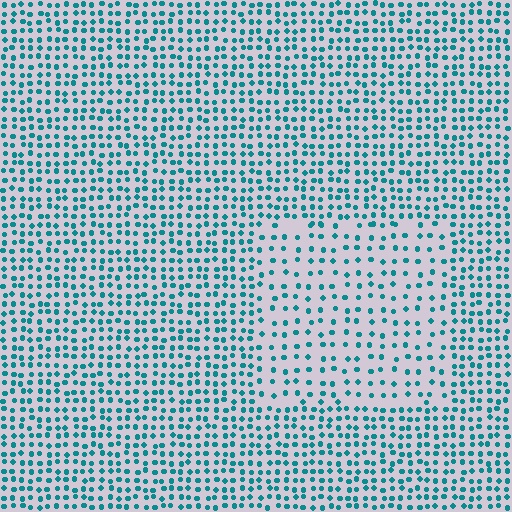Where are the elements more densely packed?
The elements are more densely packed outside the rectangle boundary.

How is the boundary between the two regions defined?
The boundary is defined by a change in element density (approximately 1.9x ratio). All elements are the same color, size, and shape.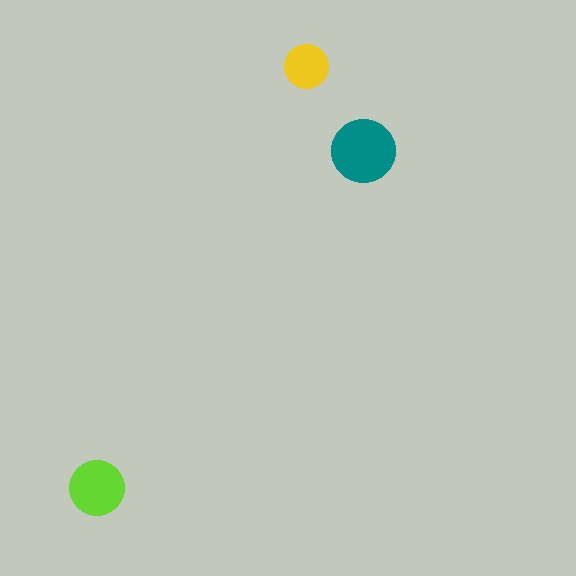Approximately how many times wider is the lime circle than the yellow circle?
About 1.5 times wider.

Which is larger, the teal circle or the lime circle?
The teal one.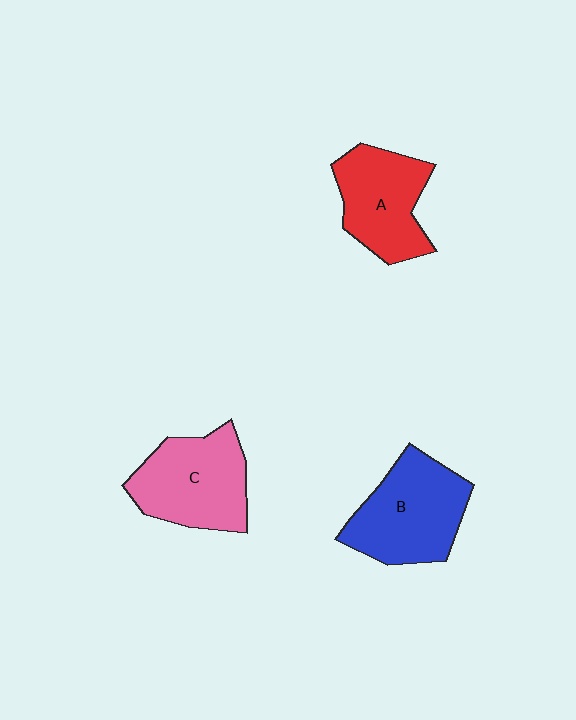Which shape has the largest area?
Shape B (blue).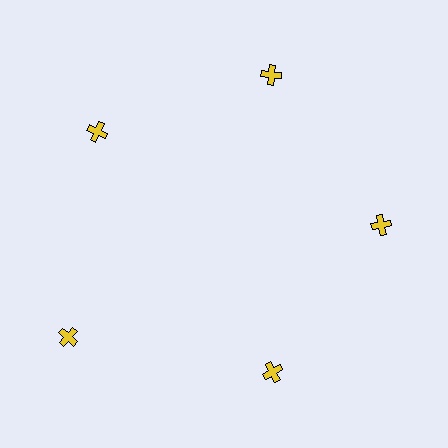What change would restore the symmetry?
The symmetry would be restored by moving it inward, back onto the ring so that all 5 crosses sit at equal angles and equal distance from the center.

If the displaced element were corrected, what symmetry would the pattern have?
It would have 5-fold rotational symmetry — the pattern would map onto itself every 72 degrees.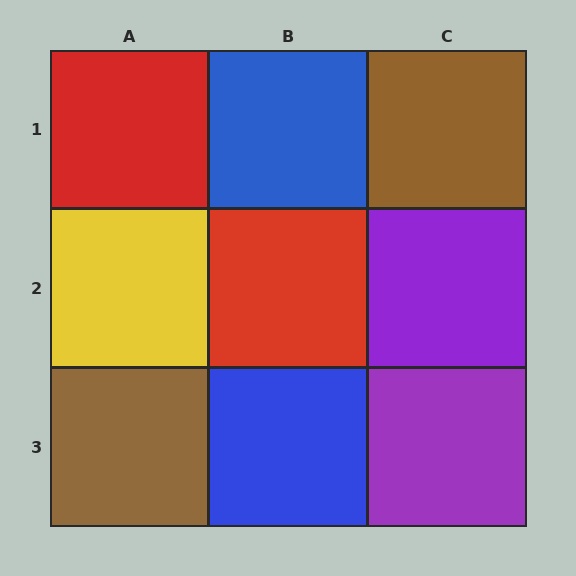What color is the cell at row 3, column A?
Brown.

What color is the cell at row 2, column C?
Purple.